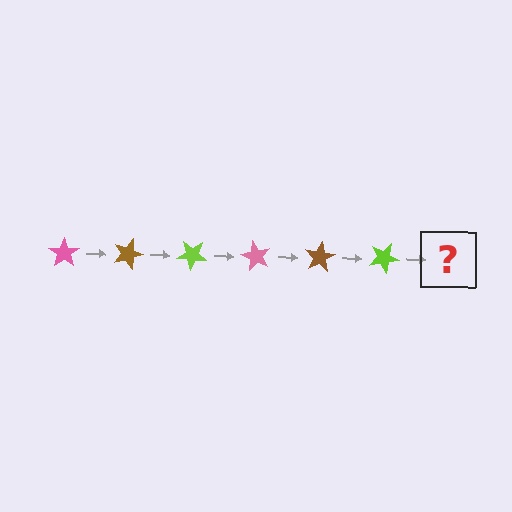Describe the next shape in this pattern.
It should be a pink star, rotated 120 degrees from the start.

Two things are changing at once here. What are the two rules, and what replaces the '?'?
The two rules are that it rotates 20 degrees each step and the color cycles through pink, brown, and lime. The '?' should be a pink star, rotated 120 degrees from the start.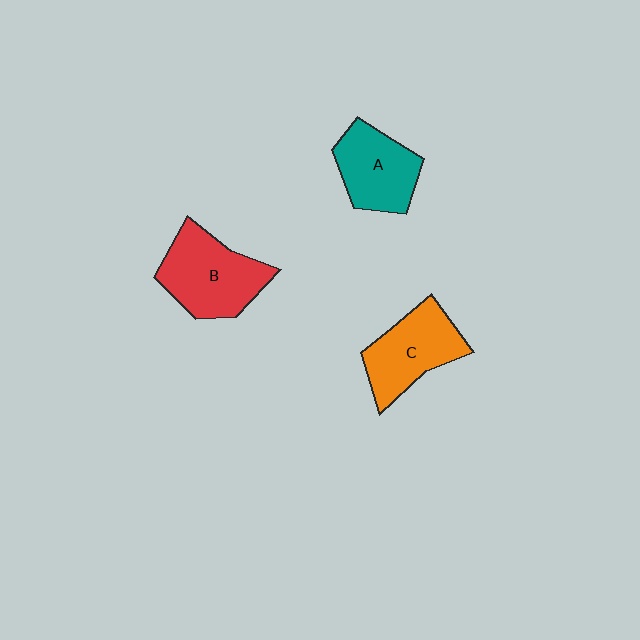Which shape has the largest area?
Shape B (red).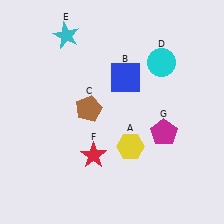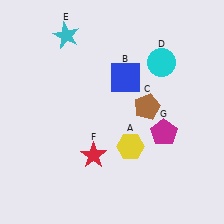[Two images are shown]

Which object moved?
The brown pentagon (C) moved right.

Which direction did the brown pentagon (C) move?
The brown pentagon (C) moved right.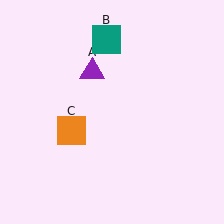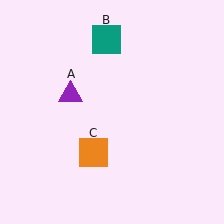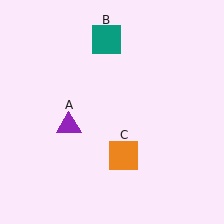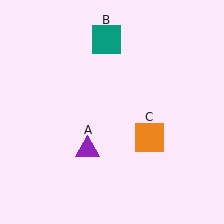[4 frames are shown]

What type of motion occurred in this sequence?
The purple triangle (object A), orange square (object C) rotated counterclockwise around the center of the scene.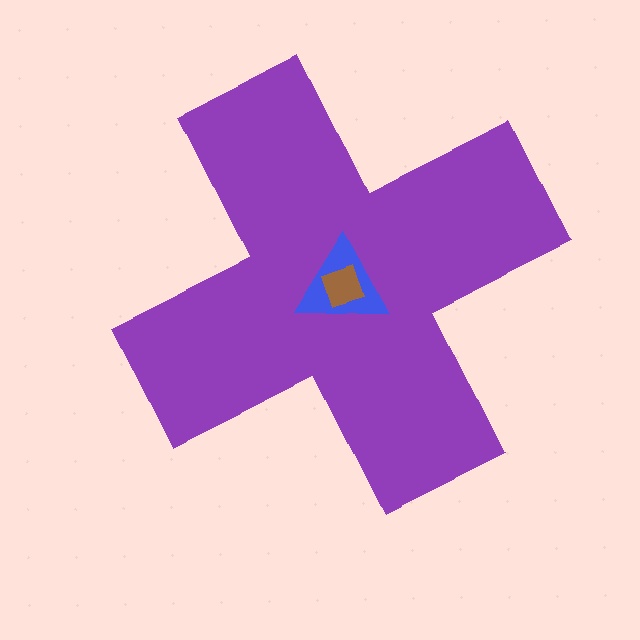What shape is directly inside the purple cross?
The blue triangle.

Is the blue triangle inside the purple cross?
Yes.